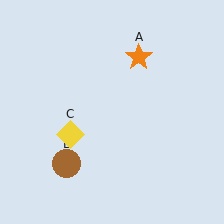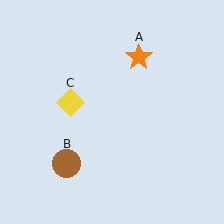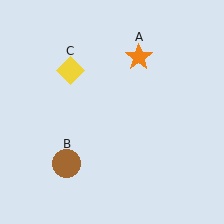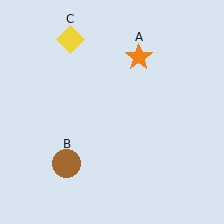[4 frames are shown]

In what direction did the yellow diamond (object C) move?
The yellow diamond (object C) moved up.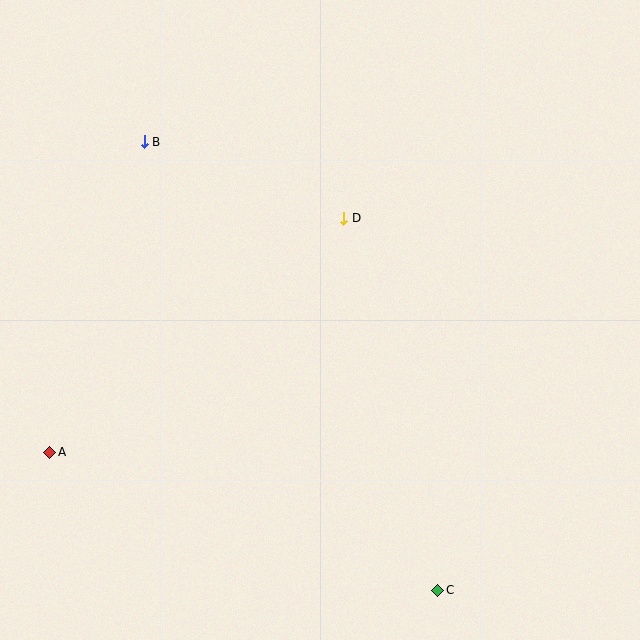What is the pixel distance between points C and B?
The distance between C and B is 536 pixels.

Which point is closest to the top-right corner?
Point D is closest to the top-right corner.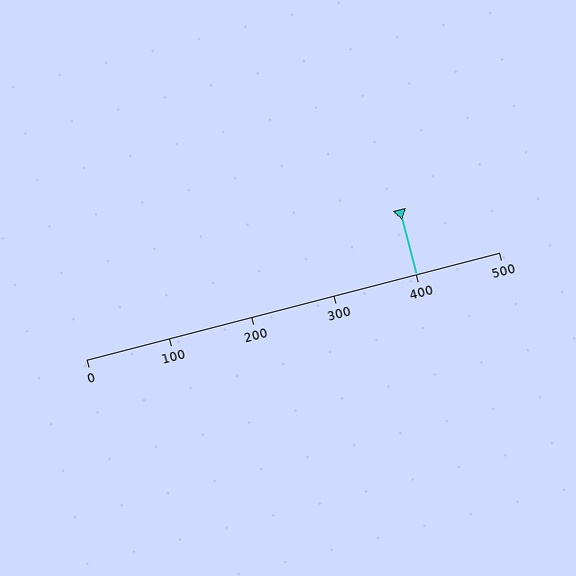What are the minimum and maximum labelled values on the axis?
The axis runs from 0 to 500.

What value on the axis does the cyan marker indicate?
The marker indicates approximately 400.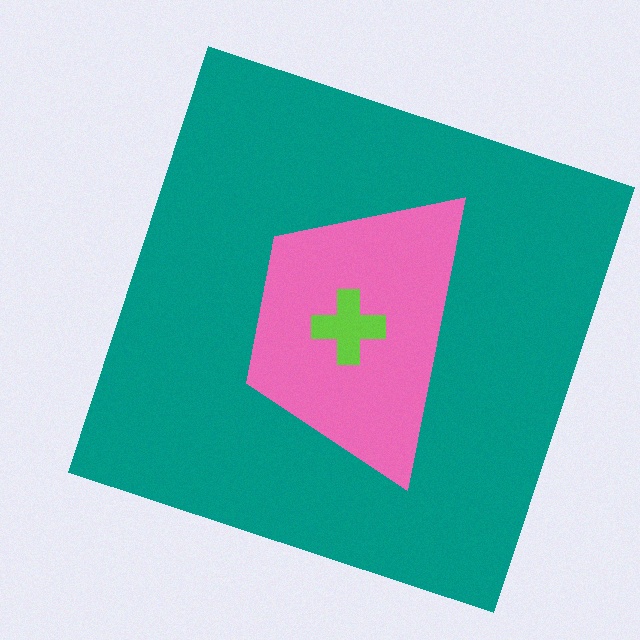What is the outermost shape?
The teal square.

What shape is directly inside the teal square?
The pink trapezoid.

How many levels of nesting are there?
3.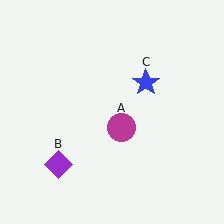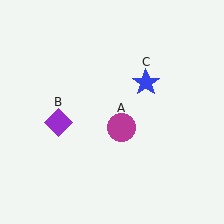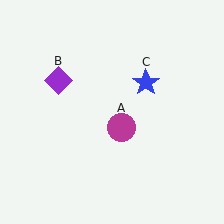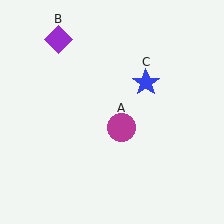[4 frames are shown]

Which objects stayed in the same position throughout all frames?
Magenta circle (object A) and blue star (object C) remained stationary.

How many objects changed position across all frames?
1 object changed position: purple diamond (object B).